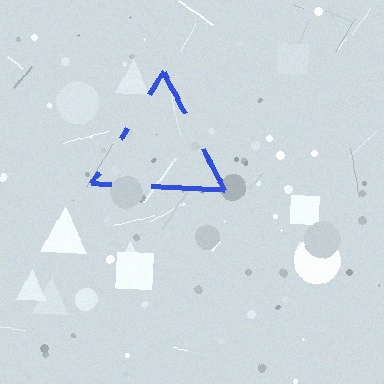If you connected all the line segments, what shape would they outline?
They would outline a triangle.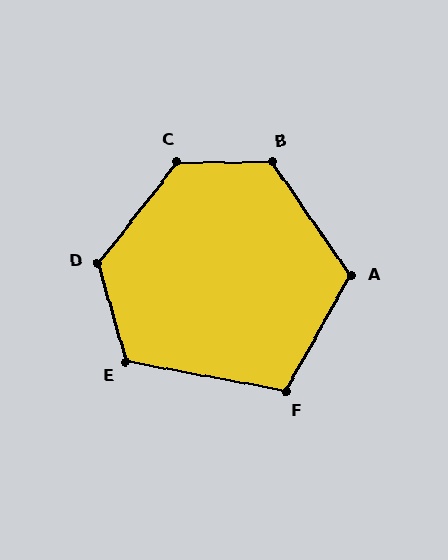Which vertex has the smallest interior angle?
F, at approximately 109 degrees.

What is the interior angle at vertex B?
Approximately 125 degrees (obtuse).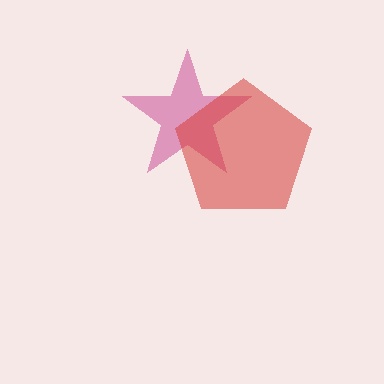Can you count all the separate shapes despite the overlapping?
Yes, there are 2 separate shapes.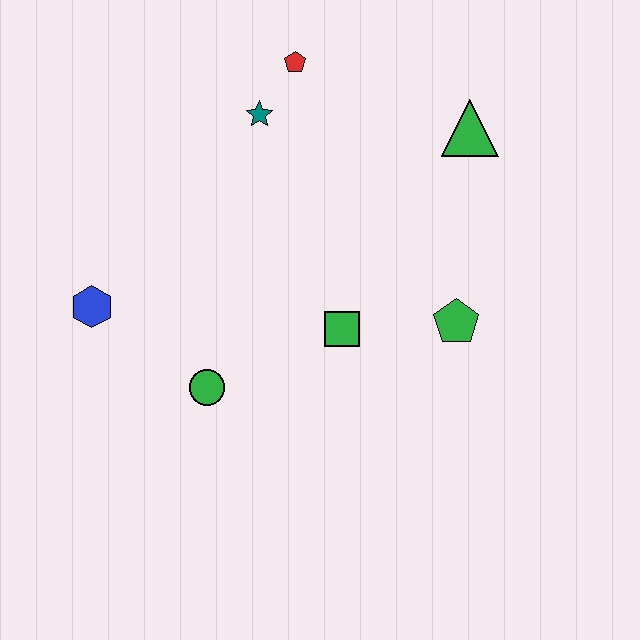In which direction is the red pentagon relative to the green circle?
The red pentagon is above the green circle.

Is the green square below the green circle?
No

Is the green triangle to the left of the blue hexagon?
No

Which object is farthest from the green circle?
The green triangle is farthest from the green circle.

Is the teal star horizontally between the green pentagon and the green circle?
Yes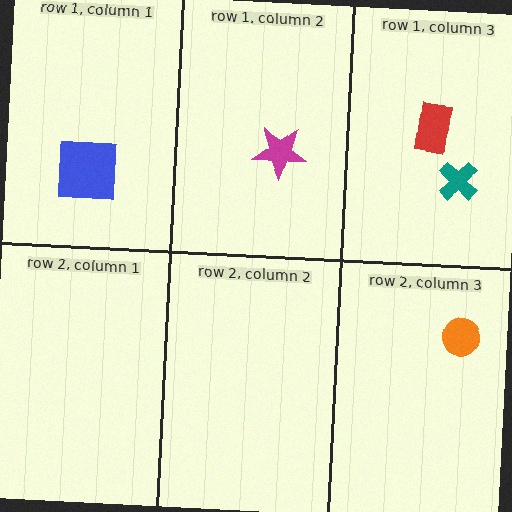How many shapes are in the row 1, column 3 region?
2.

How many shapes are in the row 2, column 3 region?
1.